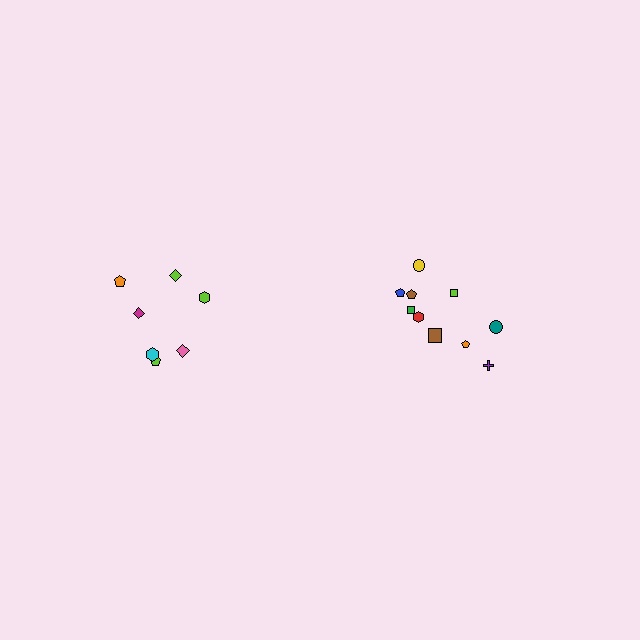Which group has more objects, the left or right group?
The right group.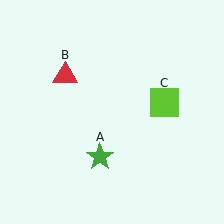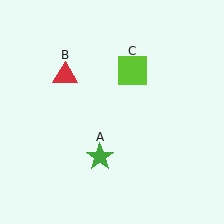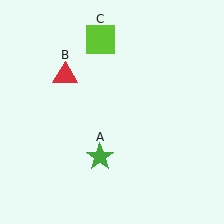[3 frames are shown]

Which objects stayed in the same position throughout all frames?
Green star (object A) and red triangle (object B) remained stationary.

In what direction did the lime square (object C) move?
The lime square (object C) moved up and to the left.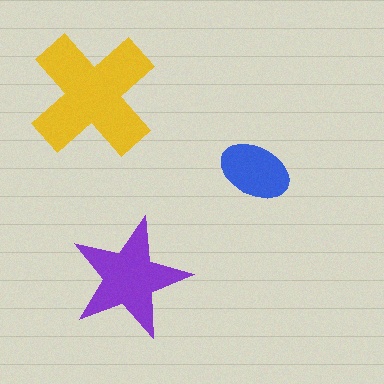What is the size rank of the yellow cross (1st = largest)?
1st.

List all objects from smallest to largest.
The blue ellipse, the purple star, the yellow cross.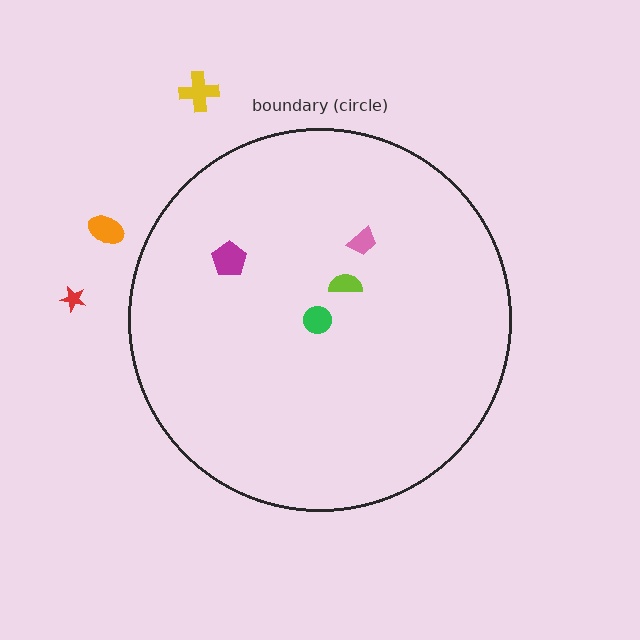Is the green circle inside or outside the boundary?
Inside.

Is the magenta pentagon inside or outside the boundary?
Inside.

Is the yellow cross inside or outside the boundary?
Outside.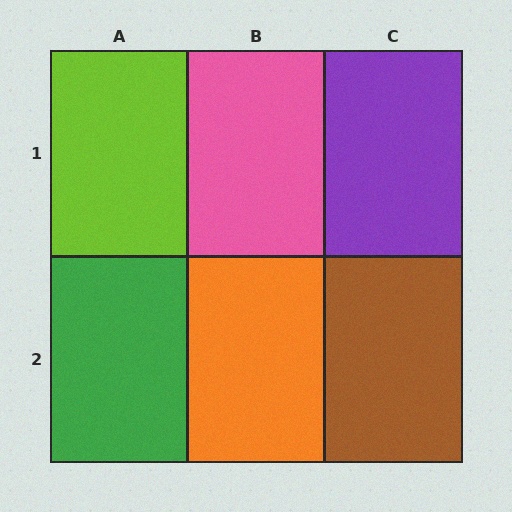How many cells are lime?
1 cell is lime.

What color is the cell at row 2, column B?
Orange.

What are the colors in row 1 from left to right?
Lime, pink, purple.